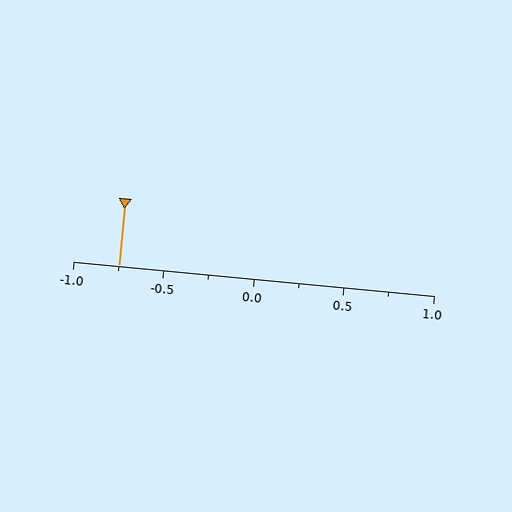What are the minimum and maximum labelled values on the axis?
The axis runs from -1.0 to 1.0.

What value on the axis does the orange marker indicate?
The marker indicates approximately -0.75.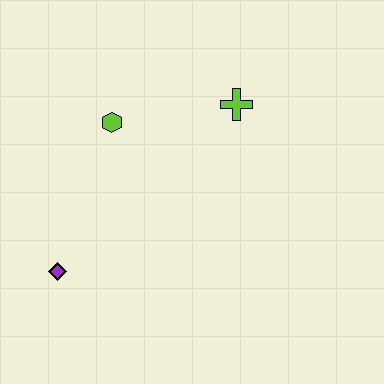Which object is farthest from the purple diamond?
The lime cross is farthest from the purple diamond.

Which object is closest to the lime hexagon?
The lime cross is closest to the lime hexagon.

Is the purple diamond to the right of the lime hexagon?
No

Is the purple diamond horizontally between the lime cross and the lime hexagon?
No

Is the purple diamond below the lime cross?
Yes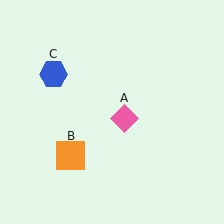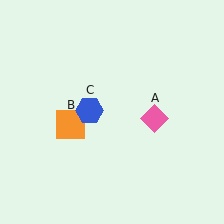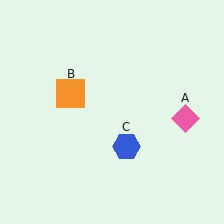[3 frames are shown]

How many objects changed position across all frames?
3 objects changed position: pink diamond (object A), orange square (object B), blue hexagon (object C).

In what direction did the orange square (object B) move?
The orange square (object B) moved up.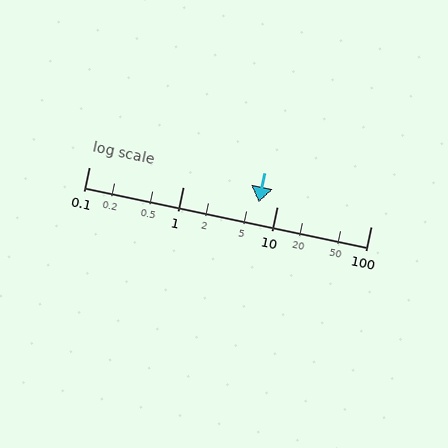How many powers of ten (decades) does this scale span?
The scale spans 3 decades, from 0.1 to 100.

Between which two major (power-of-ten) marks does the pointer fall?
The pointer is between 1 and 10.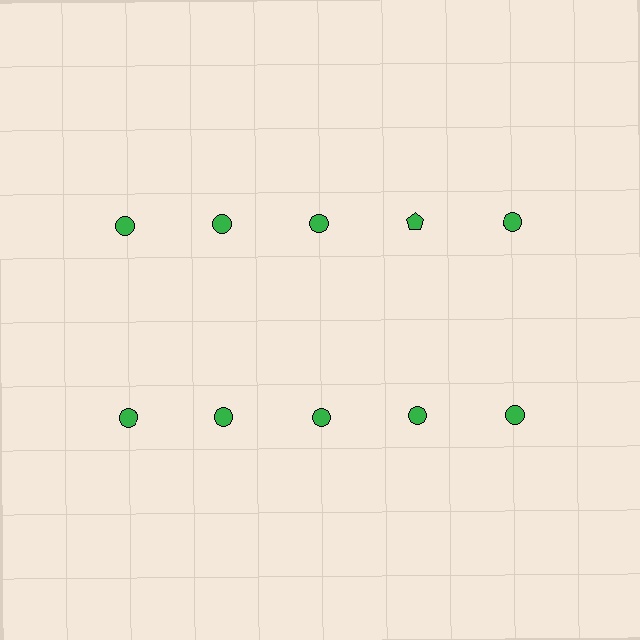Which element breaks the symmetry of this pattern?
The green pentagon in the top row, second from right column breaks the symmetry. All other shapes are green circles.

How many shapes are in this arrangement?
There are 10 shapes arranged in a grid pattern.